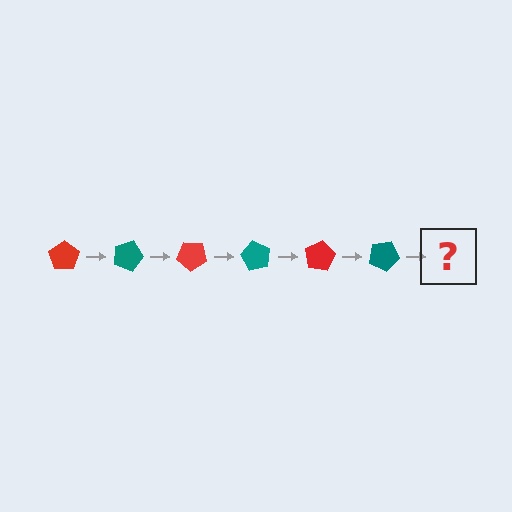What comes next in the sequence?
The next element should be a red pentagon, rotated 120 degrees from the start.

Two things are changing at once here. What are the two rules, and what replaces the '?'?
The two rules are that it rotates 20 degrees each step and the color cycles through red and teal. The '?' should be a red pentagon, rotated 120 degrees from the start.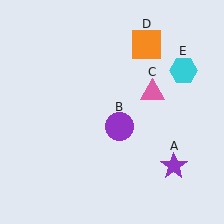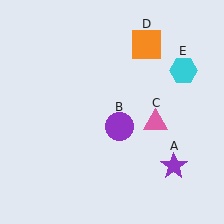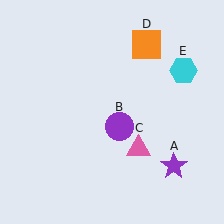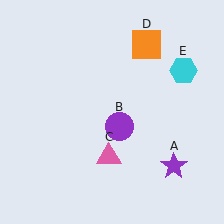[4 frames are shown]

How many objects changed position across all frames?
1 object changed position: pink triangle (object C).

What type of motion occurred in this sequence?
The pink triangle (object C) rotated clockwise around the center of the scene.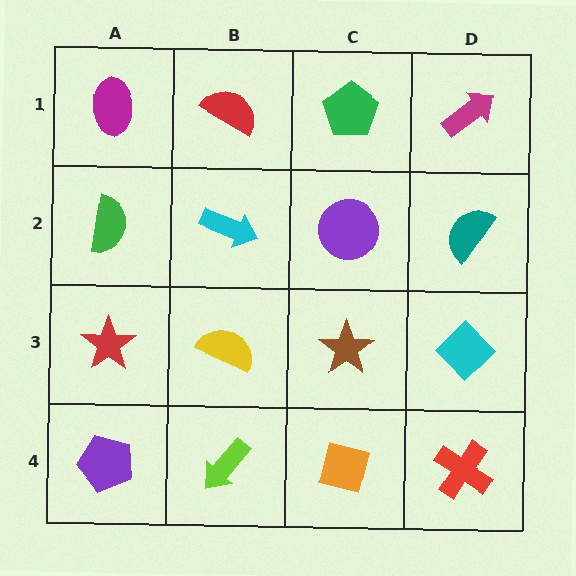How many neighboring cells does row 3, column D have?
3.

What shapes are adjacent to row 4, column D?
A cyan diamond (row 3, column D), an orange square (row 4, column C).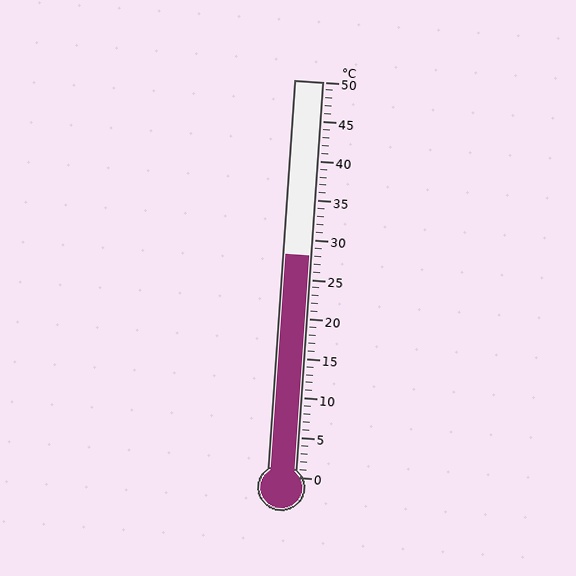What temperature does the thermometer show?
The thermometer shows approximately 28°C.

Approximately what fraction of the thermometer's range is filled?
The thermometer is filled to approximately 55% of its range.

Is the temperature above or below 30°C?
The temperature is below 30°C.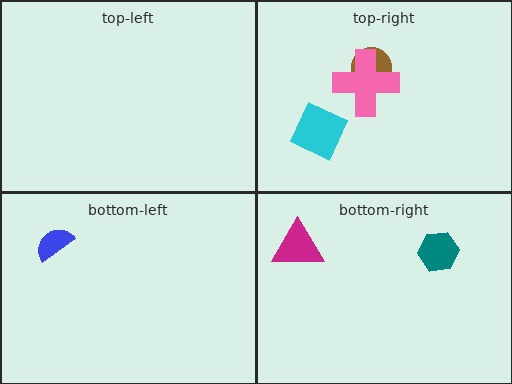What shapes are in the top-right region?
The brown circle, the cyan square, the pink cross.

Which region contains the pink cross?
The top-right region.